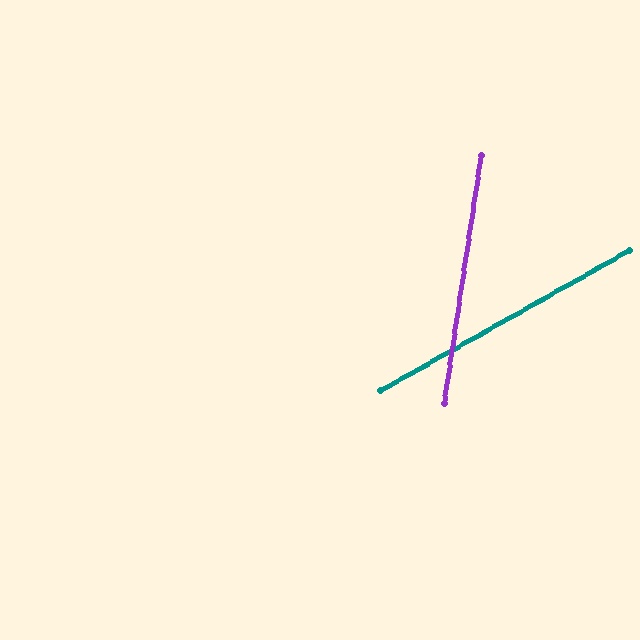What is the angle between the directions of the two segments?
Approximately 52 degrees.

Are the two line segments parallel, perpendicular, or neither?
Neither parallel nor perpendicular — they differ by about 52°.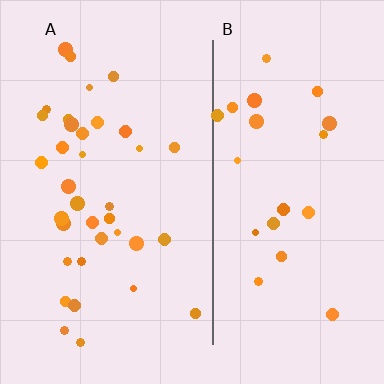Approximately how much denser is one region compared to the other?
Approximately 1.7× — region A over region B.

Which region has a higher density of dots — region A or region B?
A (the left).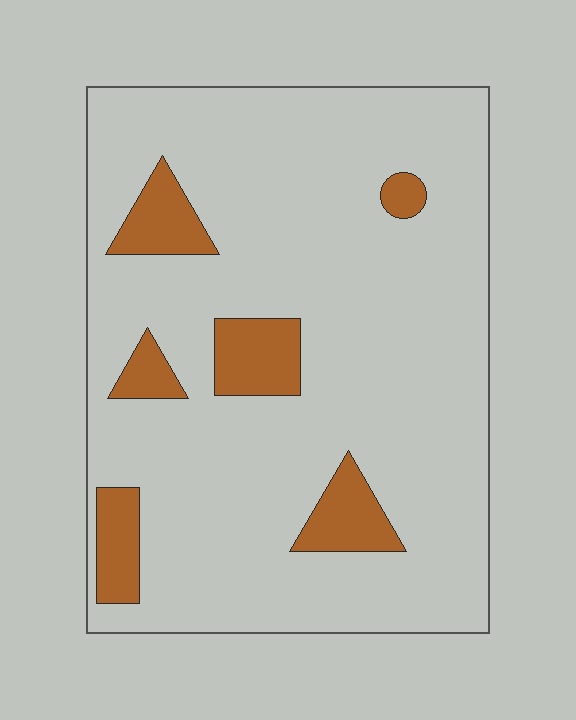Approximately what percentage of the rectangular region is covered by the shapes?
Approximately 15%.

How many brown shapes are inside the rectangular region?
6.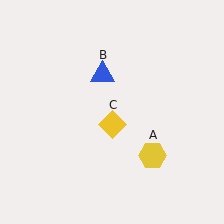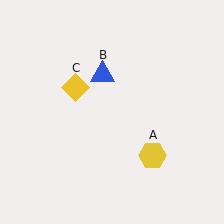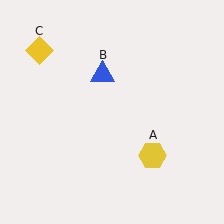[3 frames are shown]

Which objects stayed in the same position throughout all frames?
Yellow hexagon (object A) and blue triangle (object B) remained stationary.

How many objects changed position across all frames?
1 object changed position: yellow diamond (object C).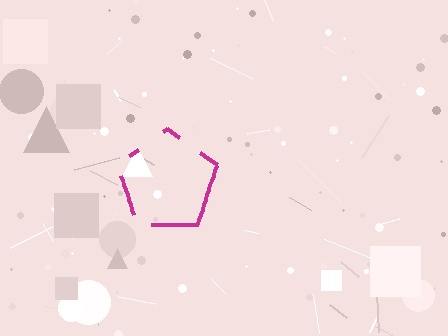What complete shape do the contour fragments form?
The contour fragments form a pentagon.